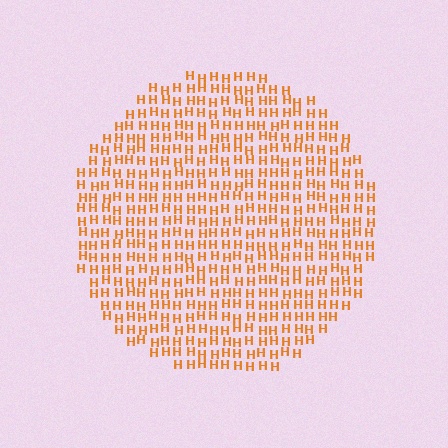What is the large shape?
The large shape is a circle.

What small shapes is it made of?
It is made of small letter H's.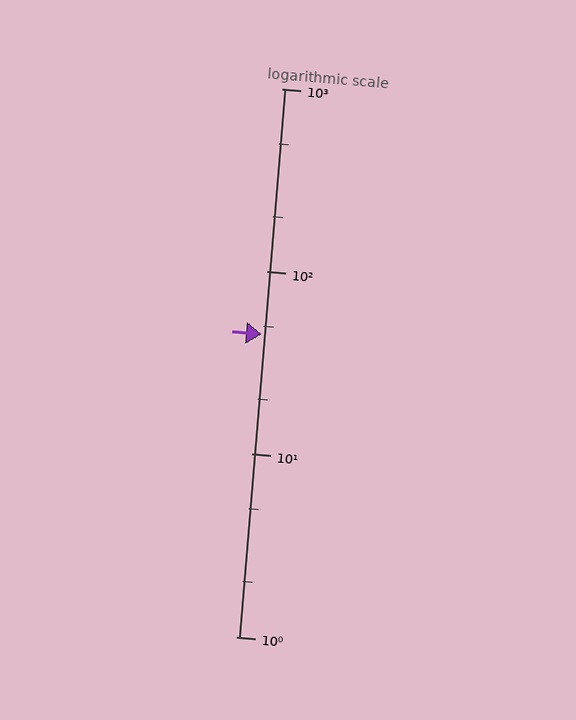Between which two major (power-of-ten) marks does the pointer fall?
The pointer is between 10 and 100.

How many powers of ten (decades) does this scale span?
The scale spans 3 decades, from 1 to 1000.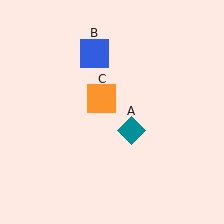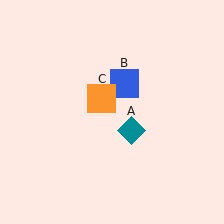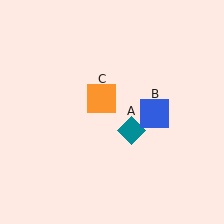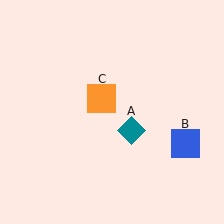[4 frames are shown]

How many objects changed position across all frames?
1 object changed position: blue square (object B).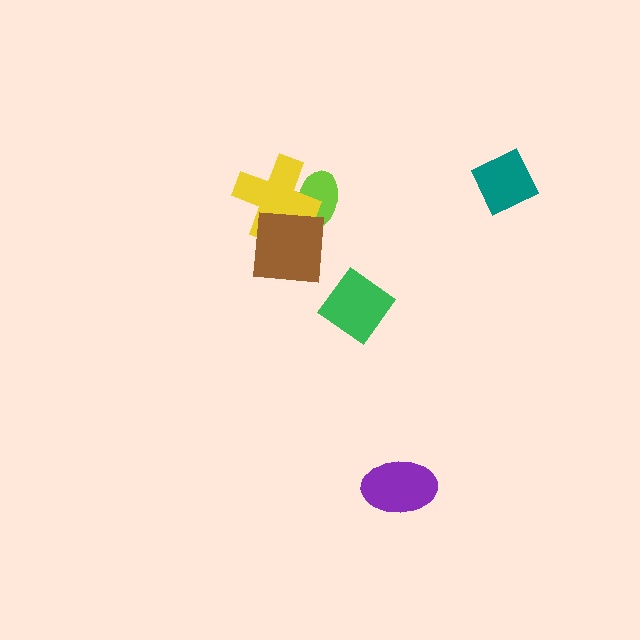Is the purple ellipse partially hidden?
No, no other shape covers it.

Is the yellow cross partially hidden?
Yes, it is partially covered by another shape.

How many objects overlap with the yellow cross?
2 objects overlap with the yellow cross.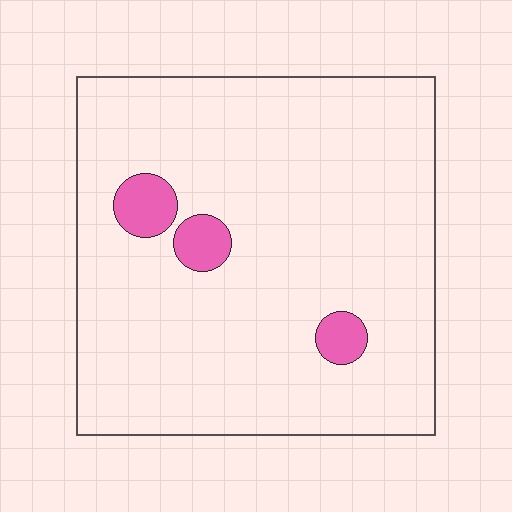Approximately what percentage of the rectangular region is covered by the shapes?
Approximately 5%.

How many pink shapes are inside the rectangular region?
3.